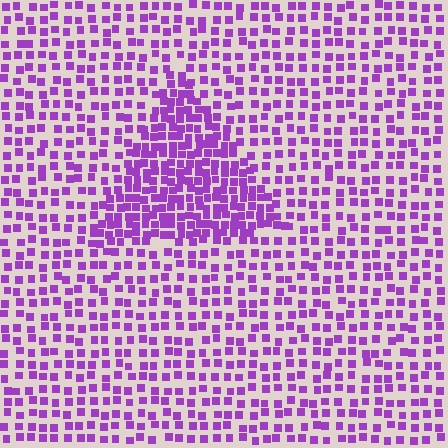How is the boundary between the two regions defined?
The boundary is defined by a change in element density (approximately 2.0x ratio). All elements are the same color, size, and shape.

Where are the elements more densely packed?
The elements are more densely packed inside the triangle boundary.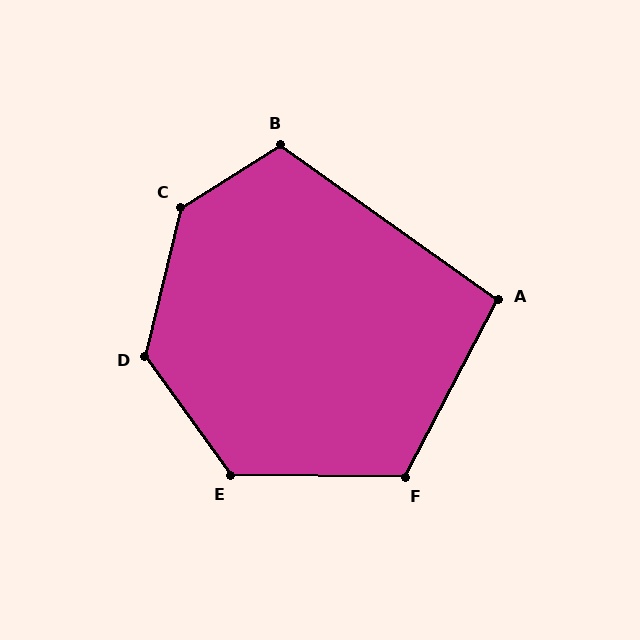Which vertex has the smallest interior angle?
A, at approximately 98 degrees.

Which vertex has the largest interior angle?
C, at approximately 136 degrees.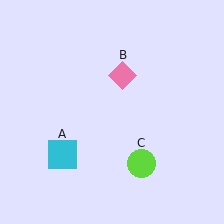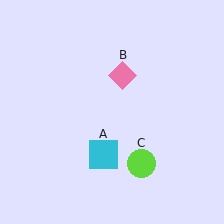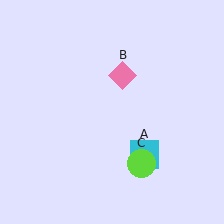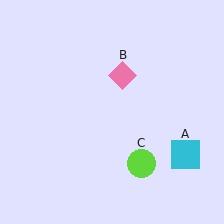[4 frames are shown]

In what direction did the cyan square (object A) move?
The cyan square (object A) moved right.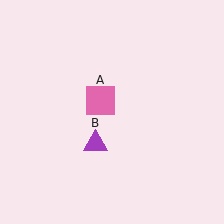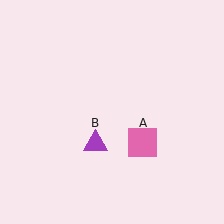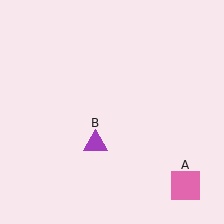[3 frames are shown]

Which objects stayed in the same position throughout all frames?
Purple triangle (object B) remained stationary.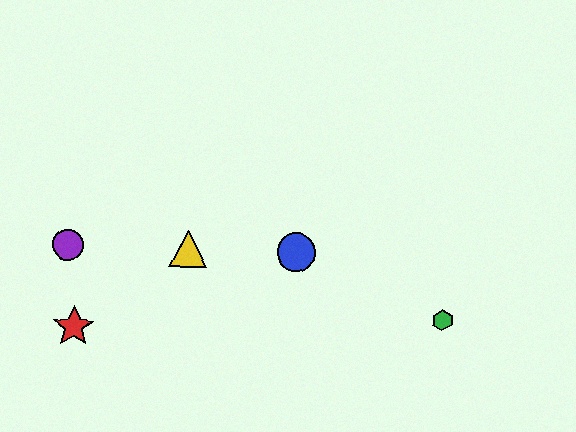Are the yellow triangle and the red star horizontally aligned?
No, the yellow triangle is at y≈249 and the red star is at y≈327.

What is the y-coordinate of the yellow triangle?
The yellow triangle is at y≈249.